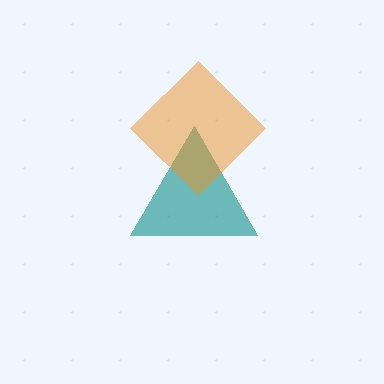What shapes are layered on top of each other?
The layered shapes are: a teal triangle, an orange diamond.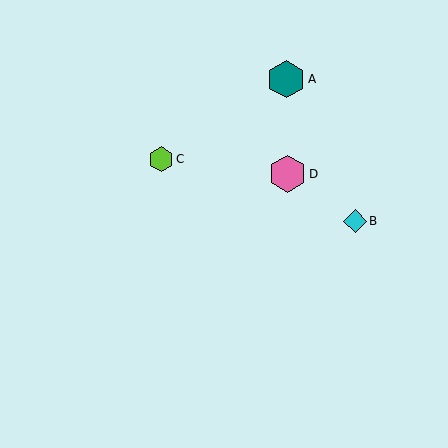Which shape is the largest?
The teal hexagon (labeled A) is the largest.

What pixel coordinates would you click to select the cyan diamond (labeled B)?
Click at (355, 221) to select the cyan diamond B.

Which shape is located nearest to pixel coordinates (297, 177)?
The pink hexagon (labeled D) at (288, 174) is nearest to that location.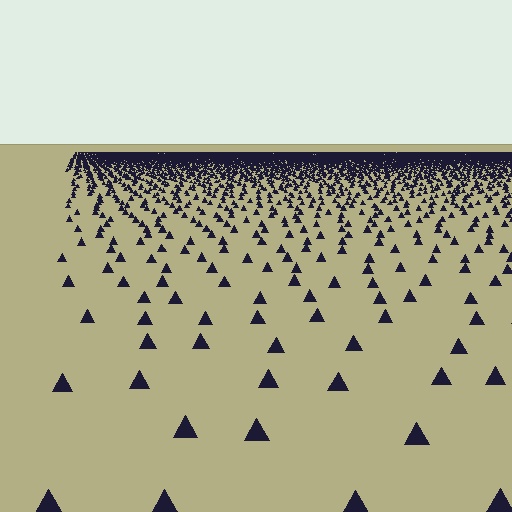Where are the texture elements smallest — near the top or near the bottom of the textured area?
Near the top.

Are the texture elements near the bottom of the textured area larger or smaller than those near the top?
Larger. Near the bottom, elements are closer to the viewer and appear at a bigger on-screen size.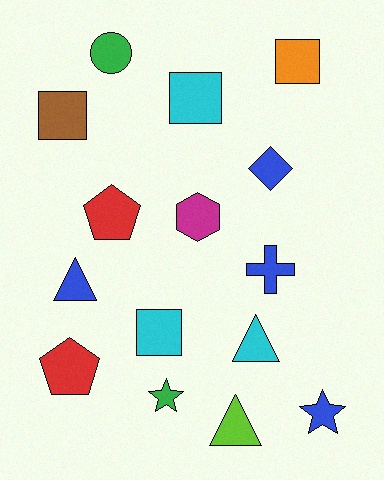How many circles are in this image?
There is 1 circle.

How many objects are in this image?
There are 15 objects.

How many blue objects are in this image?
There are 4 blue objects.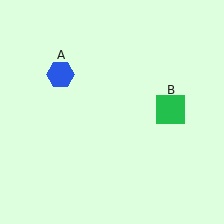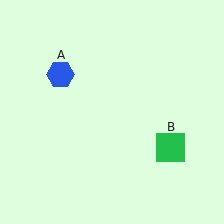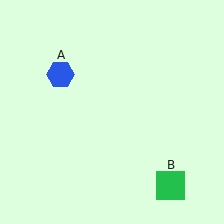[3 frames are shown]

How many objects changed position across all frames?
1 object changed position: green square (object B).